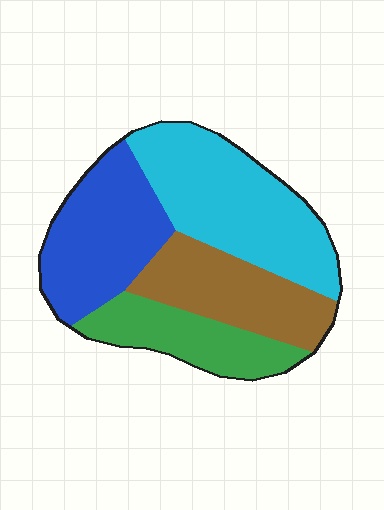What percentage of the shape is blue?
Blue covers about 25% of the shape.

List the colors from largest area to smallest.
From largest to smallest: cyan, blue, brown, green.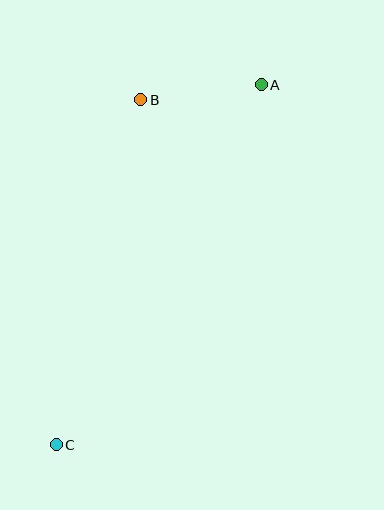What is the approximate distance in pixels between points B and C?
The distance between B and C is approximately 355 pixels.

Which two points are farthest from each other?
Points A and C are farthest from each other.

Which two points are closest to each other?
Points A and B are closest to each other.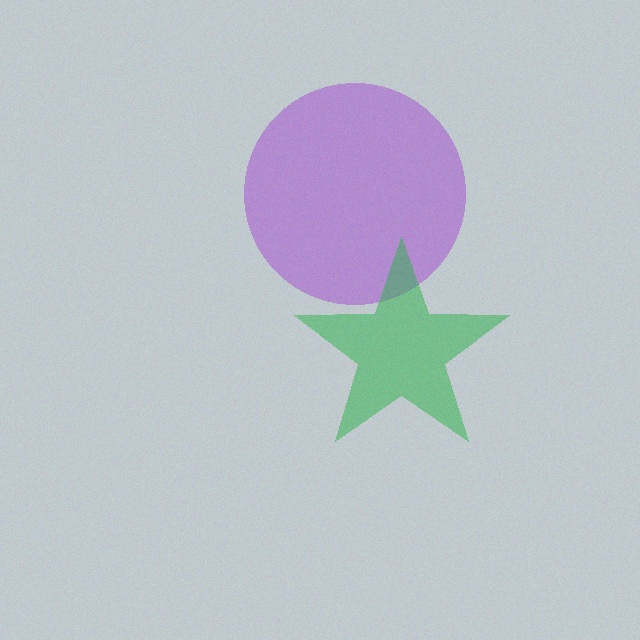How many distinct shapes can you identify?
There are 2 distinct shapes: a purple circle, a green star.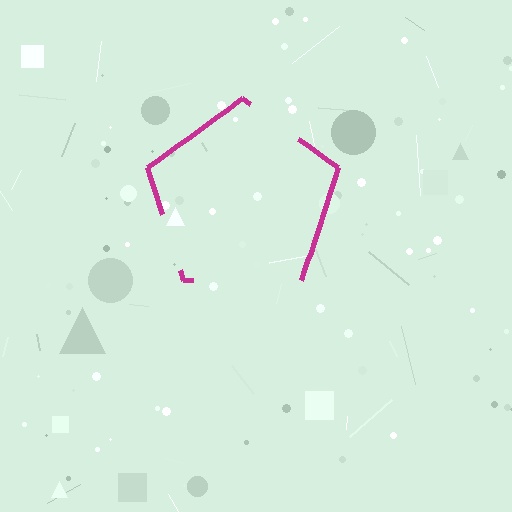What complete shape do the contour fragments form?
The contour fragments form a pentagon.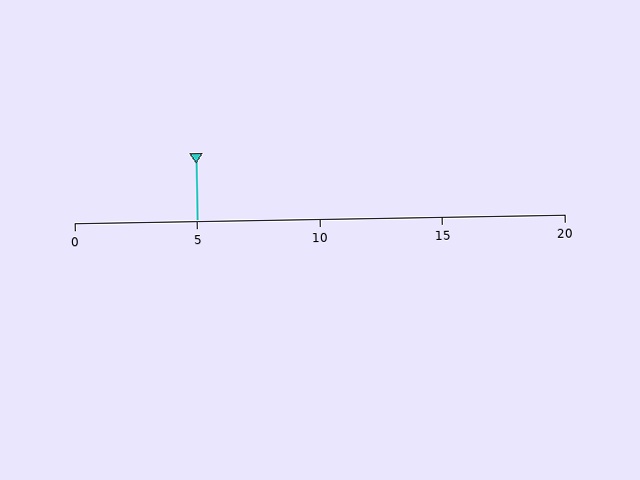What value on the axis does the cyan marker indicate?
The marker indicates approximately 5.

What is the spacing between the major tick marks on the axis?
The major ticks are spaced 5 apart.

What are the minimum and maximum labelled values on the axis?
The axis runs from 0 to 20.